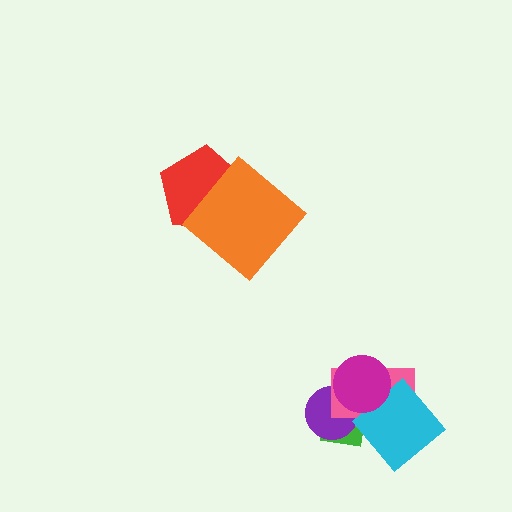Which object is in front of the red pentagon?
The orange diamond is in front of the red pentagon.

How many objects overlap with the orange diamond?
1 object overlaps with the orange diamond.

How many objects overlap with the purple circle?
3 objects overlap with the purple circle.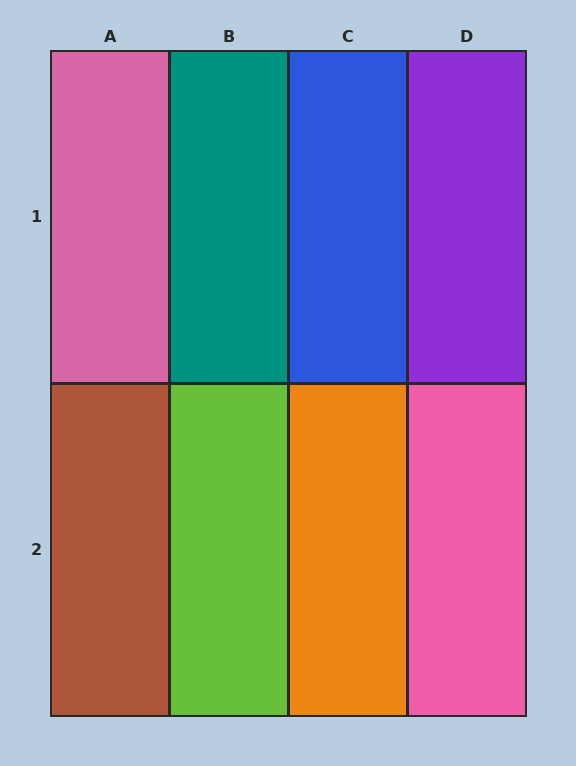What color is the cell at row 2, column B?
Lime.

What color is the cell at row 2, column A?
Brown.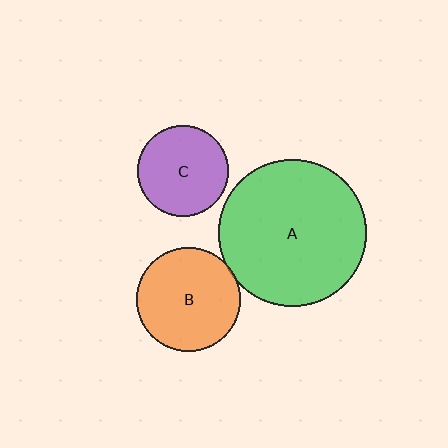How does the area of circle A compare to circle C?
Approximately 2.6 times.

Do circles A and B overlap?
Yes.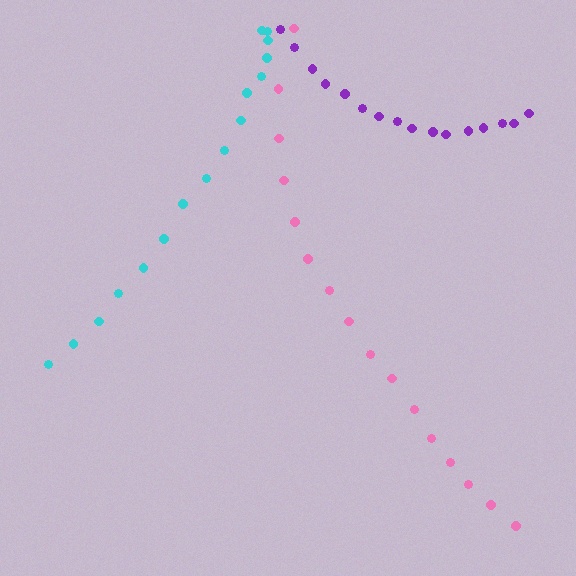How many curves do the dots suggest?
There are 3 distinct paths.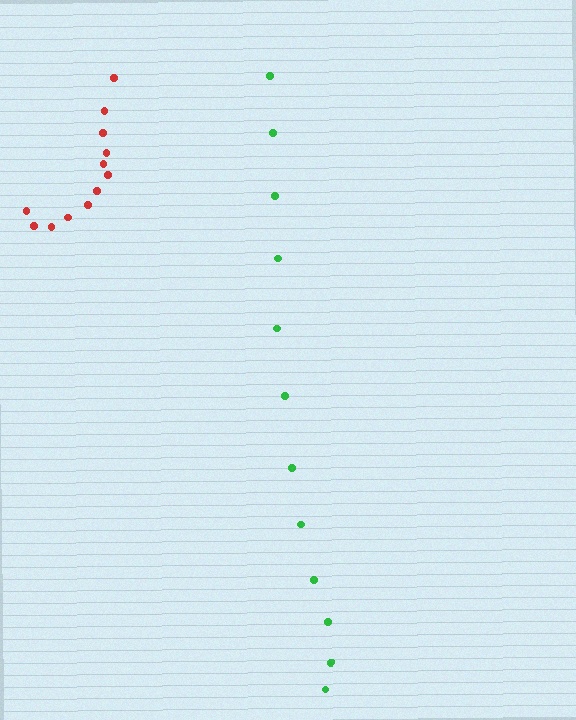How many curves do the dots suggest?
There are 2 distinct paths.